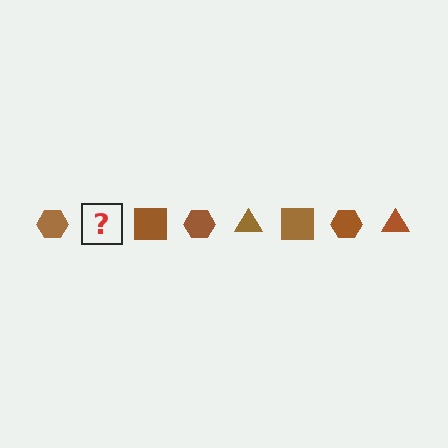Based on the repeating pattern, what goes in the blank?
The blank should be a brown triangle.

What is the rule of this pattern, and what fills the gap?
The rule is that the pattern cycles through hexagon, triangle, square shapes in brown. The gap should be filled with a brown triangle.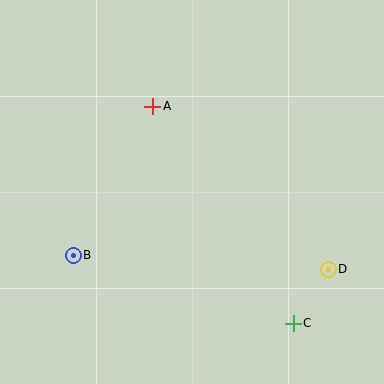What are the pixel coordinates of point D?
Point D is at (328, 270).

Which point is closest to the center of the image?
Point A at (153, 106) is closest to the center.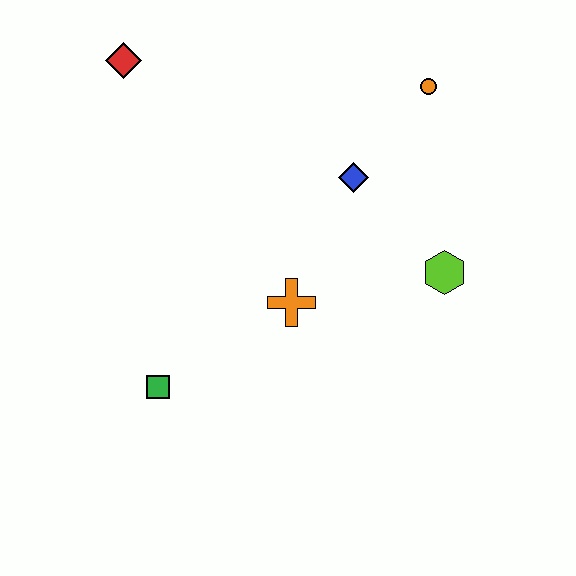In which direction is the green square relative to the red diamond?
The green square is below the red diamond.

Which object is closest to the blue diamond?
The orange circle is closest to the blue diamond.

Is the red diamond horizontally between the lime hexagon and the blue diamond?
No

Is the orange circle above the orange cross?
Yes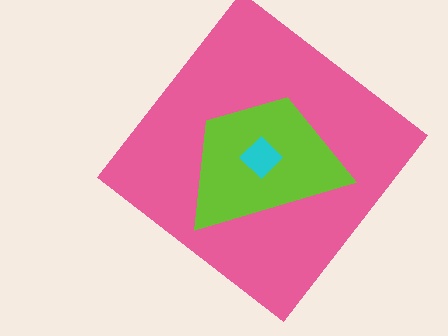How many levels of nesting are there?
3.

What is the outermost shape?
The pink diamond.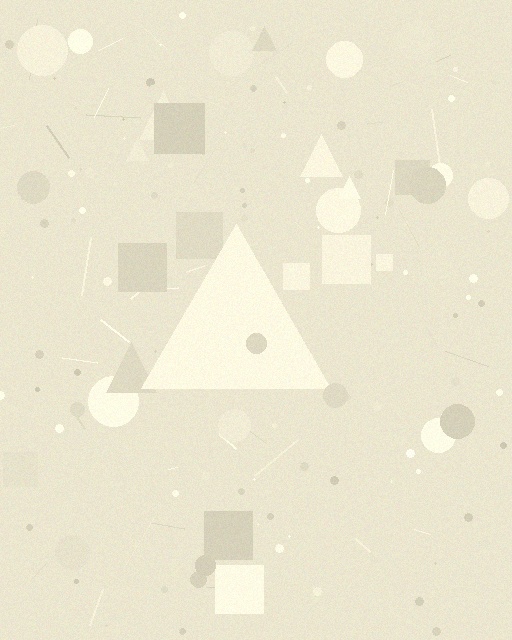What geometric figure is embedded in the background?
A triangle is embedded in the background.